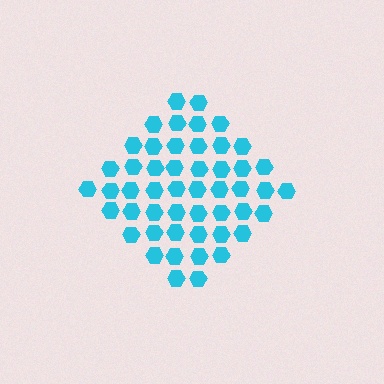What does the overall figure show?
The overall figure shows a diamond.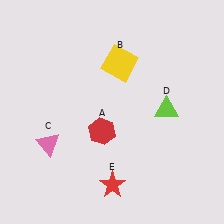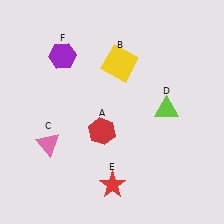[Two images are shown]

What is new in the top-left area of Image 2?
A purple hexagon (F) was added in the top-left area of Image 2.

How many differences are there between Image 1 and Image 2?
There is 1 difference between the two images.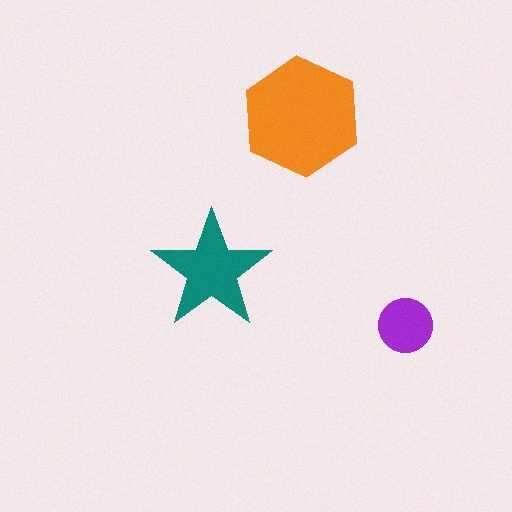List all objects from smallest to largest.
The purple circle, the teal star, the orange hexagon.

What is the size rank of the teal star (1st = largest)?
2nd.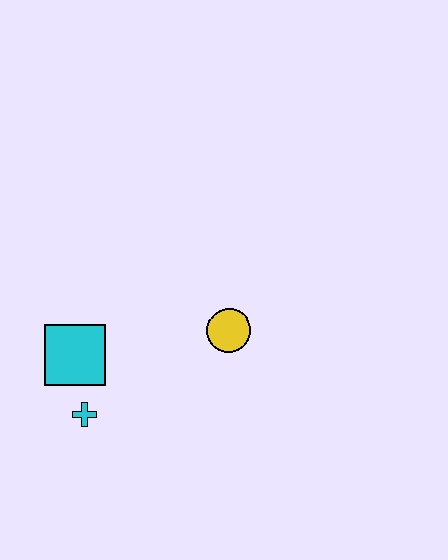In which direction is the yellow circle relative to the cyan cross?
The yellow circle is to the right of the cyan cross.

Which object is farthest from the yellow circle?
The cyan cross is farthest from the yellow circle.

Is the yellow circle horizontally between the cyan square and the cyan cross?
No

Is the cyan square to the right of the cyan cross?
No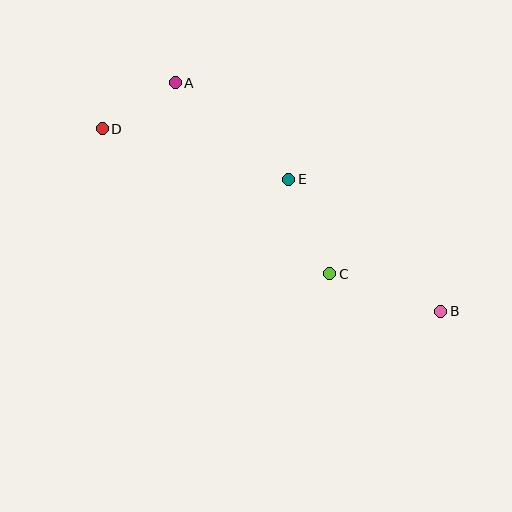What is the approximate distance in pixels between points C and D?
The distance between C and D is approximately 270 pixels.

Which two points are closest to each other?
Points A and D are closest to each other.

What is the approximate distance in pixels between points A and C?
The distance between A and C is approximately 246 pixels.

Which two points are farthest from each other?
Points B and D are farthest from each other.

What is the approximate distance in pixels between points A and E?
The distance between A and E is approximately 149 pixels.